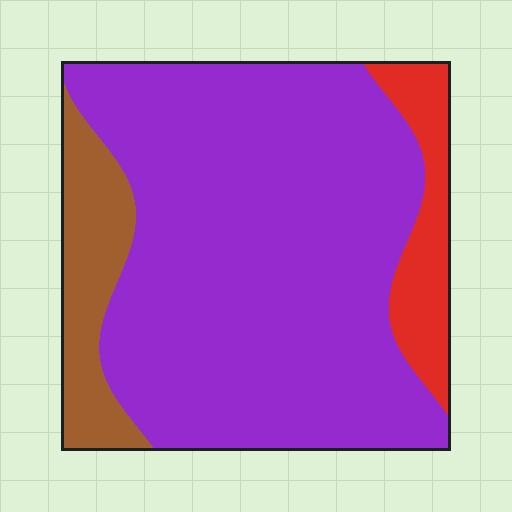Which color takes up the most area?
Purple, at roughly 75%.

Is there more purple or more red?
Purple.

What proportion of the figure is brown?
Brown covers about 15% of the figure.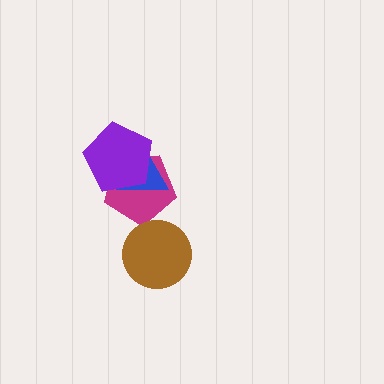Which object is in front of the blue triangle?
The purple pentagon is in front of the blue triangle.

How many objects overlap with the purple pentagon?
2 objects overlap with the purple pentagon.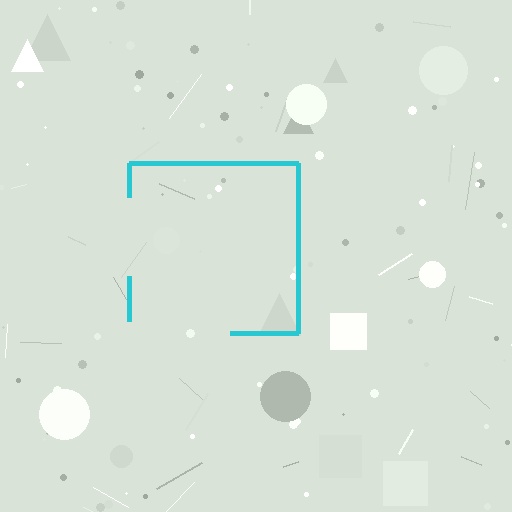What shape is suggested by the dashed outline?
The dashed outline suggests a square.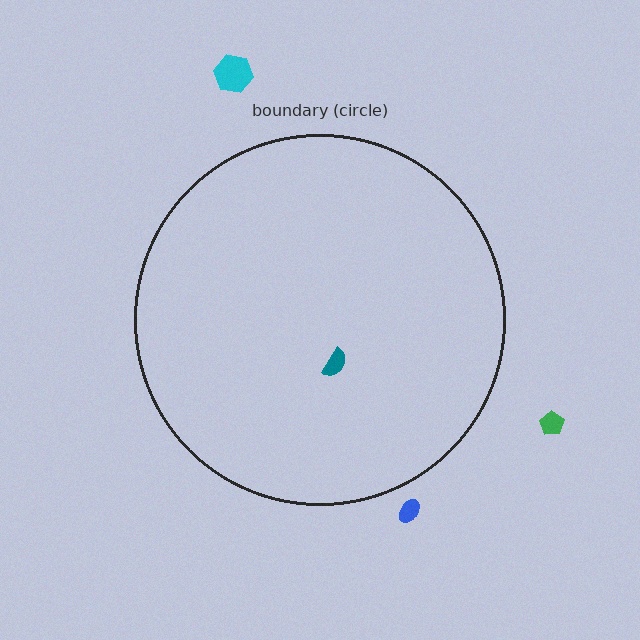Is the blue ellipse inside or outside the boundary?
Outside.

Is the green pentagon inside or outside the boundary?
Outside.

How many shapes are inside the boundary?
1 inside, 3 outside.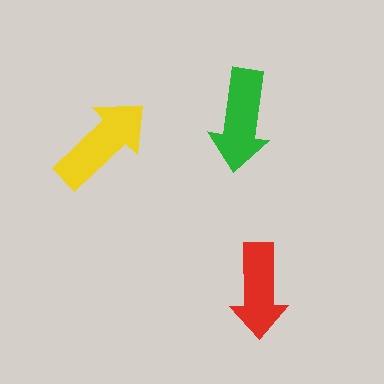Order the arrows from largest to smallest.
the yellow one, the green one, the red one.